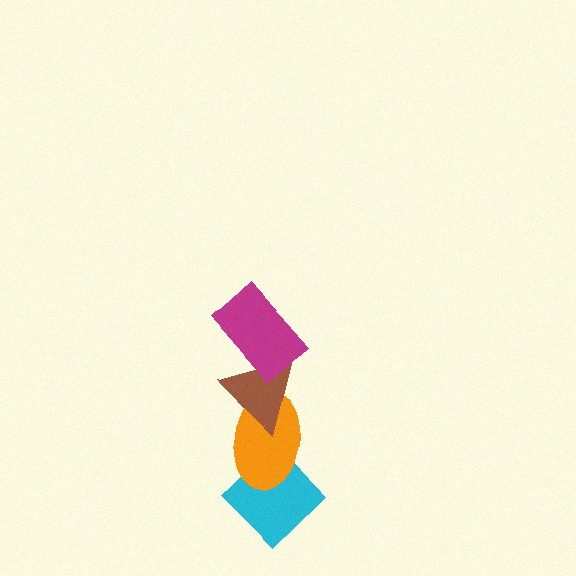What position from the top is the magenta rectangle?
The magenta rectangle is 1st from the top.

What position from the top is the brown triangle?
The brown triangle is 2nd from the top.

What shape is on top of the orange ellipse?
The brown triangle is on top of the orange ellipse.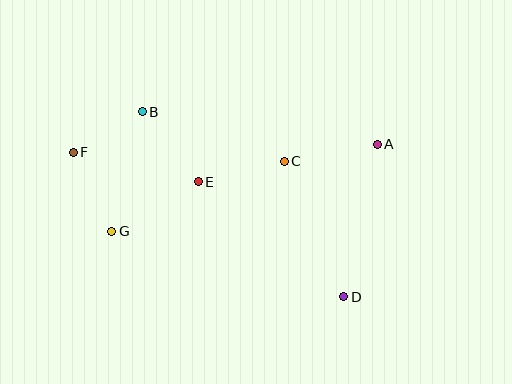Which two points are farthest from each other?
Points D and F are farthest from each other.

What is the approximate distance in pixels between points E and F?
The distance between E and F is approximately 128 pixels.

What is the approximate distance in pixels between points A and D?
The distance between A and D is approximately 156 pixels.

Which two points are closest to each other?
Points B and F are closest to each other.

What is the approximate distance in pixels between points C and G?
The distance between C and G is approximately 186 pixels.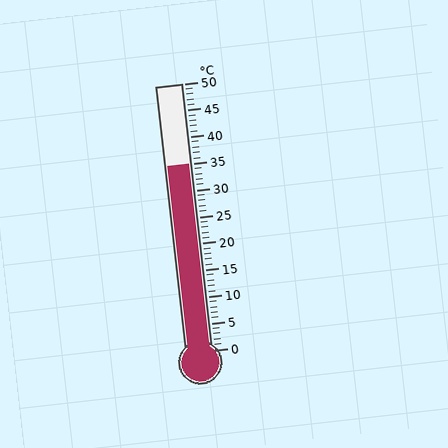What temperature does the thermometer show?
The thermometer shows approximately 35°C.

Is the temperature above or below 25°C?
The temperature is above 25°C.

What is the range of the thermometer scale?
The thermometer scale ranges from 0°C to 50°C.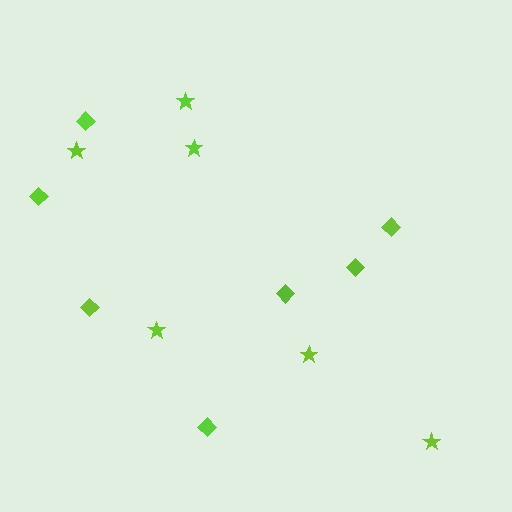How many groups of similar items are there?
There are 2 groups: one group of stars (6) and one group of diamonds (7).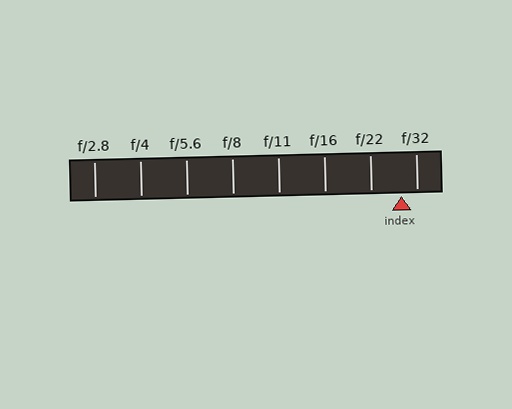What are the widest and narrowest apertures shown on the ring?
The widest aperture shown is f/2.8 and the narrowest is f/32.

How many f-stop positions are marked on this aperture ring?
There are 8 f-stop positions marked.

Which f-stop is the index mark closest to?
The index mark is closest to f/32.